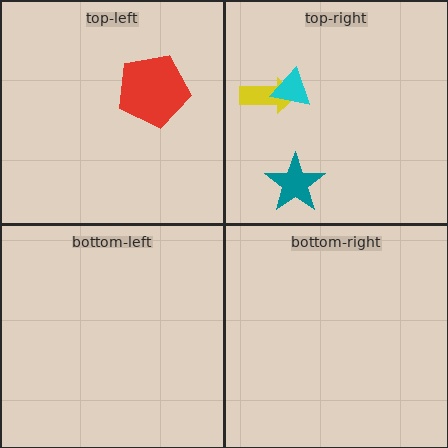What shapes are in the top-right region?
The yellow arrow, the teal star, the cyan triangle.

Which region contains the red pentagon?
The top-left region.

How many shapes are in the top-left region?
1.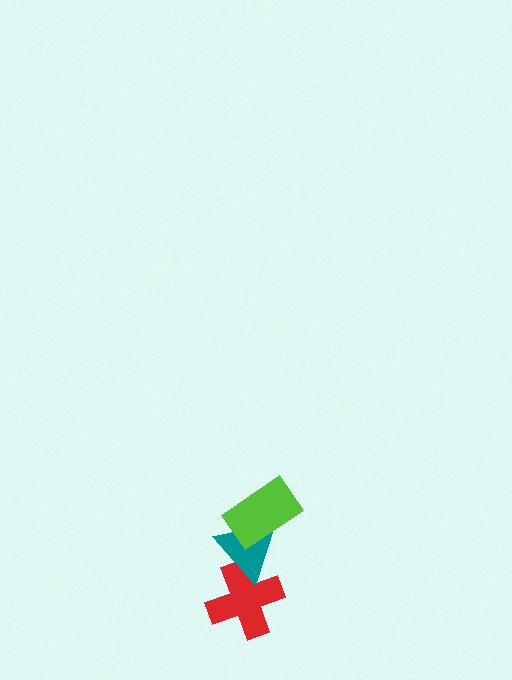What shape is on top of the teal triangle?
The lime rectangle is on top of the teal triangle.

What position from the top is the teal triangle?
The teal triangle is 2nd from the top.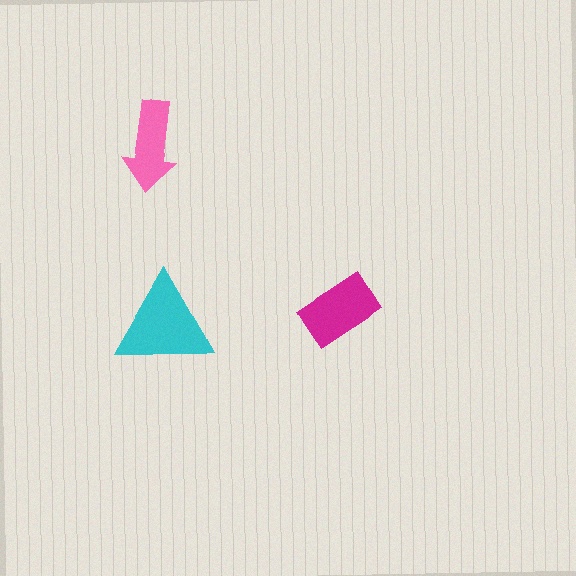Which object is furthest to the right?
The magenta rectangle is rightmost.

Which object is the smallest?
The pink arrow.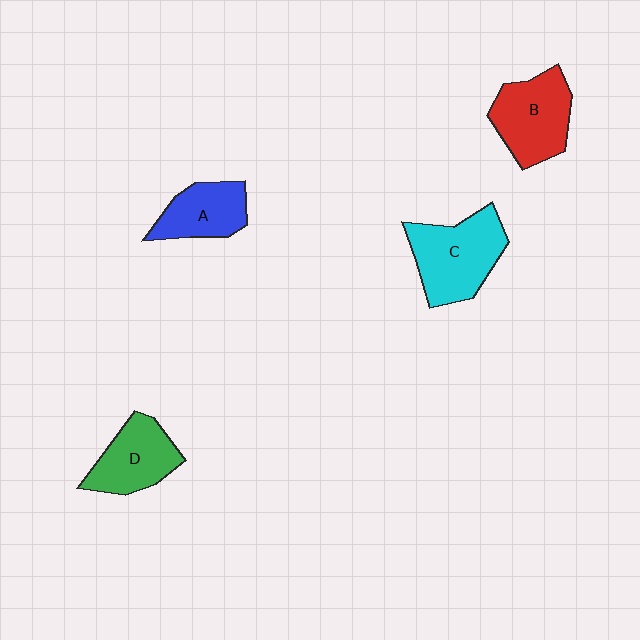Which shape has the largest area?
Shape C (cyan).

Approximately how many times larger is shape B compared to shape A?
Approximately 1.3 times.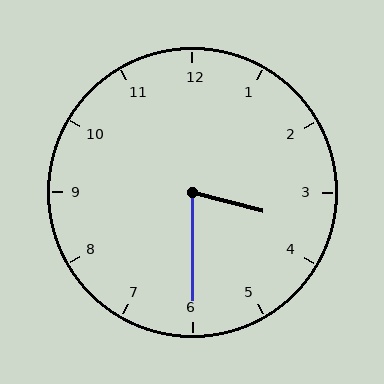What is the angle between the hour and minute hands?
Approximately 75 degrees.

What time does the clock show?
3:30.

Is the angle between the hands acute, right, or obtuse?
It is acute.